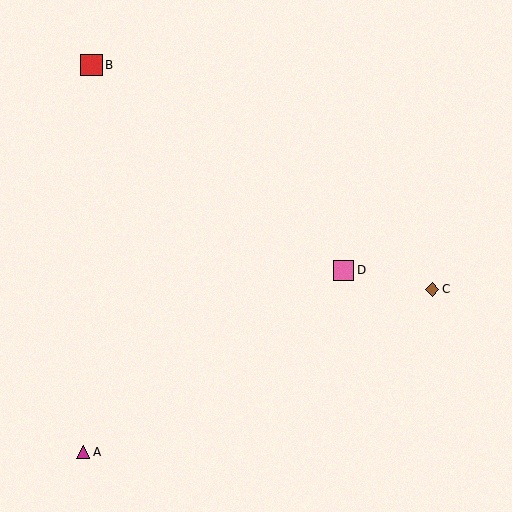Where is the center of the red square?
The center of the red square is at (91, 65).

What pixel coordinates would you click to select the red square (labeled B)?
Click at (91, 65) to select the red square B.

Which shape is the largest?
The red square (labeled B) is the largest.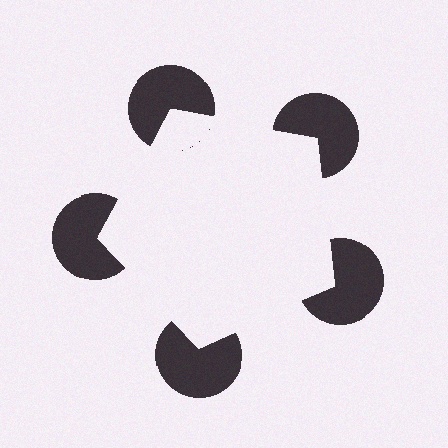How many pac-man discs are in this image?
There are 5 — one at each vertex of the illusory pentagon.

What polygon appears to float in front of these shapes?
An illusory pentagon — its edges are inferred from the aligned wedge cuts in the pac-man discs, not physically drawn.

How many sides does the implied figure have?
5 sides.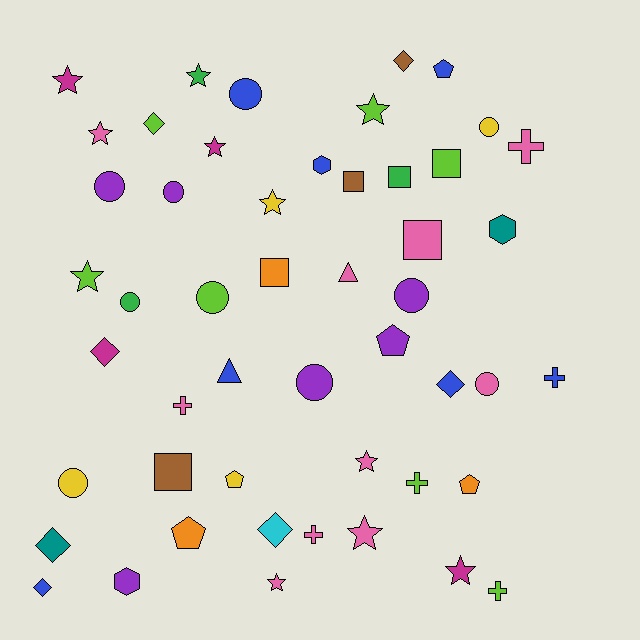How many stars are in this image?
There are 11 stars.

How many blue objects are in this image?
There are 7 blue objects.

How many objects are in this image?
There are 50 objects.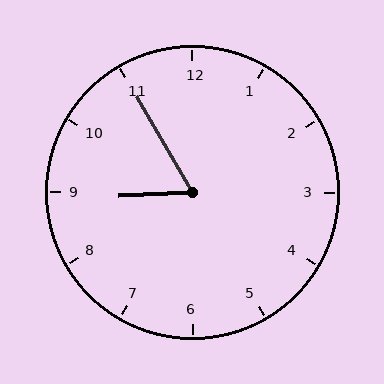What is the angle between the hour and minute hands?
Approximately 62 degrees.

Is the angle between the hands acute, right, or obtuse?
It is acute.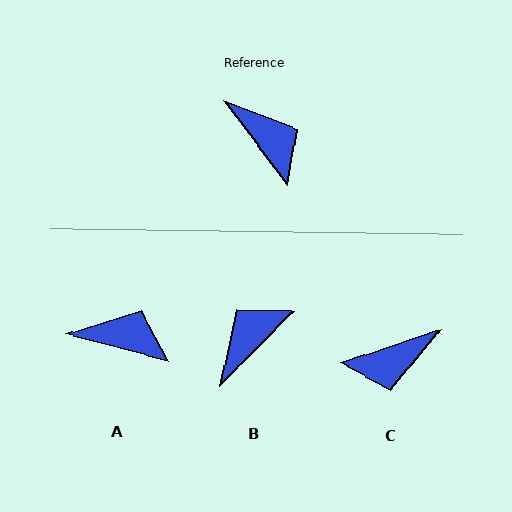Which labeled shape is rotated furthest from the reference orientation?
C, about 108 degrees away.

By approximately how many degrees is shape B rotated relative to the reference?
Approximately 98 degrees counter-clockwise.